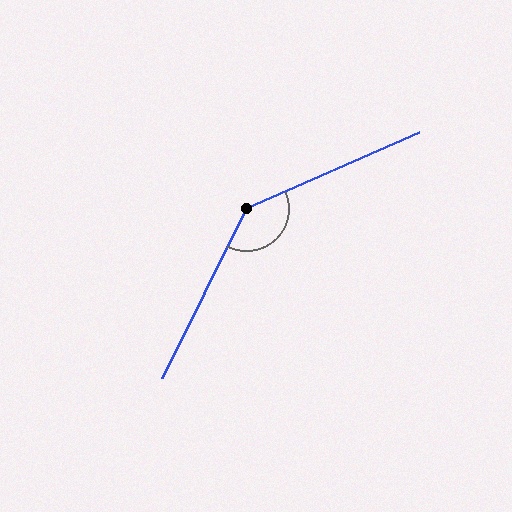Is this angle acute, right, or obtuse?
It is obtuse.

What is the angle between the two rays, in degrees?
Approximately 140 degrees.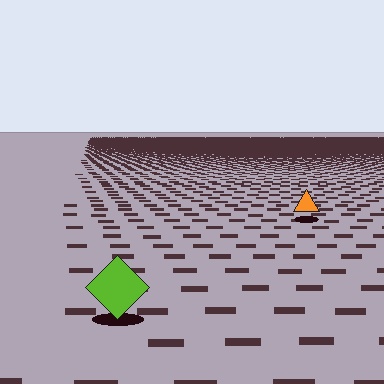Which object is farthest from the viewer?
The orange triangle is farthest from the viewer. It appears smaller and the ground texture around it is denser.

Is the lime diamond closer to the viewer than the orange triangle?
Yes. The lime diamond is closer — you can tell from the texture gradient: the ground texture is coarser near it.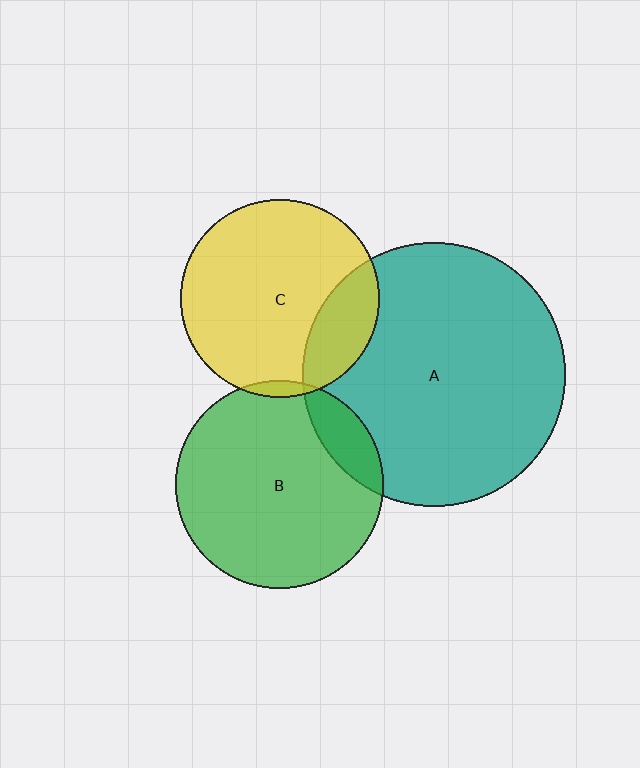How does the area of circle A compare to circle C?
Approximately 1.8 times.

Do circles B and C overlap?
Yes.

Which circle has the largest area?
Circle A (teal).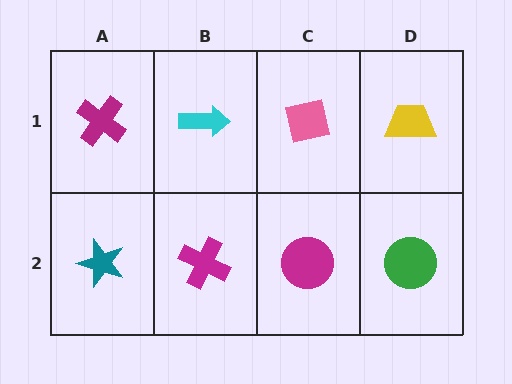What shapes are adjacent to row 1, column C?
A magenta circle (row 2, column C), a cyan arrow (row 1, column B), a yellow trapezoid (row 1, column D).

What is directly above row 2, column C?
A pink square.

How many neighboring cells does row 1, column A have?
2.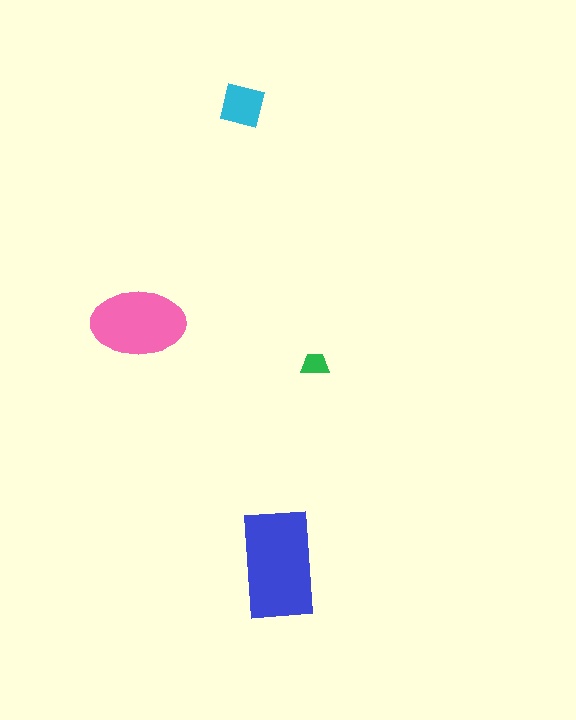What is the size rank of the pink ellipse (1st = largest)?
2nd.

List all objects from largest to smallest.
The blue rectangle, the pink ellipse, the cyan square, the green trapezoid.